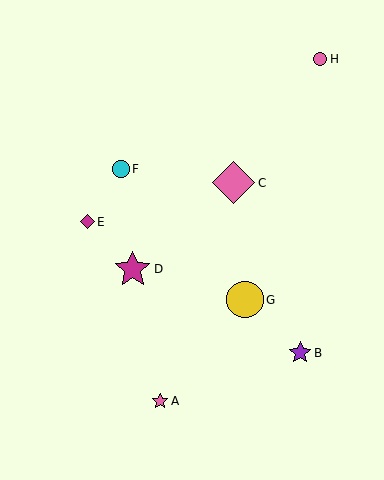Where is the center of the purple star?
The center of the purple star is at (300, 353).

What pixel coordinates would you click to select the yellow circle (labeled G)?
Click at (245, 300) to select the yellow circle G.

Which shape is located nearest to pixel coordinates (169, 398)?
The pink star (labeled A) at (160, 401) is nearest to that location.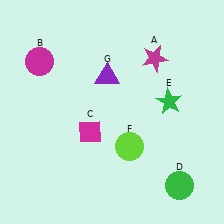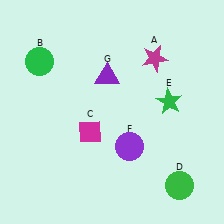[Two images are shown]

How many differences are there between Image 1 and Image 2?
There are 2 differences between the two images.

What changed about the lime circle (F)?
In Image 1, F is lime. In Image 2, it changed to purple.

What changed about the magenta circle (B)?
In Image 1, B is magenta. In Image 2, it changed to green.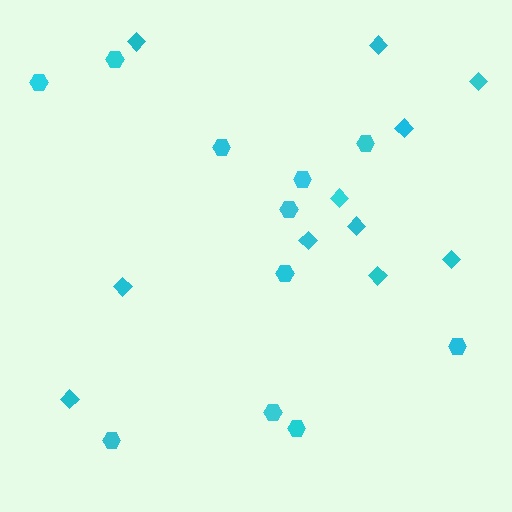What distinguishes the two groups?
There are 2 groups: one group of diamonds (11) and one group of hexagons (11).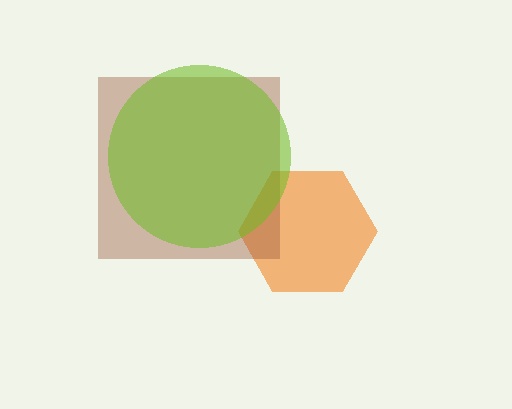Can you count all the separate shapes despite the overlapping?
Yes, there are 3 separate shapes.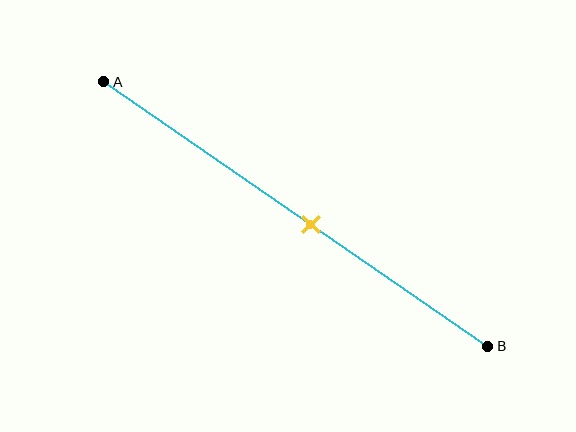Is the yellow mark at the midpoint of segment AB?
No, the mark is at about 55% from A, not at the 50% midpoint.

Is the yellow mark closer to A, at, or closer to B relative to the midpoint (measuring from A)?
The yellow mark is closer to point B than the midpoint of segment AB.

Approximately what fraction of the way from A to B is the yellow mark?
The yellow mark is approximately 55% of the way from A to B.